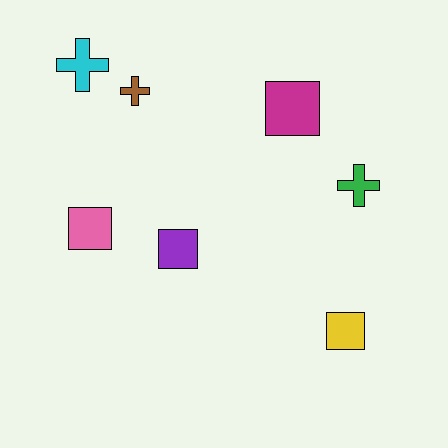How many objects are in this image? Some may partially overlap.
There are 7 objects.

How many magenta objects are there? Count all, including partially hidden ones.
There is 1 magenta object.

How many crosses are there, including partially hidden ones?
There are 3 crosses.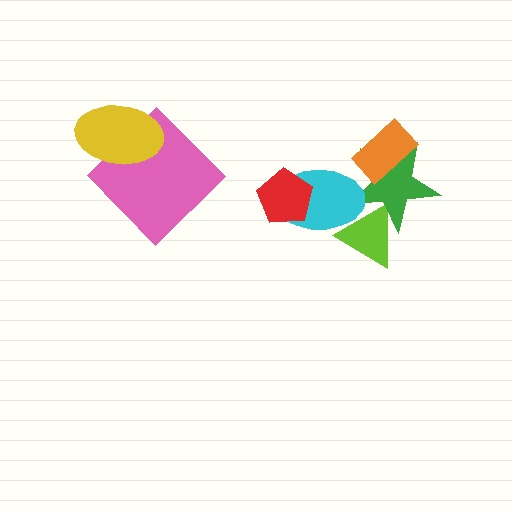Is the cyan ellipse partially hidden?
Yes, it is partially covered by another shape.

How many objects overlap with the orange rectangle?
1 object overlaps with the orange rectangle.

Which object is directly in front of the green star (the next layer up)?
The orange rectangle is directly in front of the green star.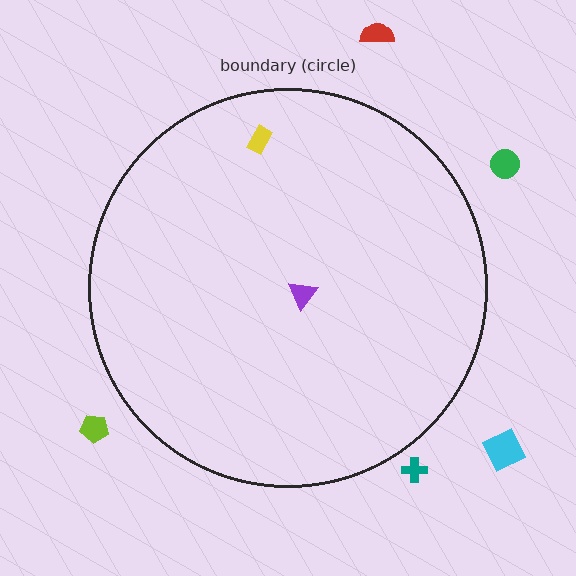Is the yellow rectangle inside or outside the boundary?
Inside.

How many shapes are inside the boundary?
2 inside, 5 outside.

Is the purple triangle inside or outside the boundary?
Inside.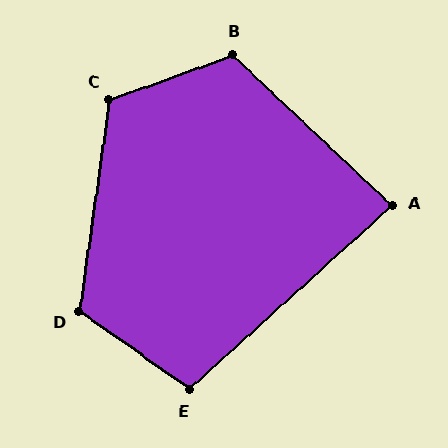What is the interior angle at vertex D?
Approximately 117 degrees (obtuse).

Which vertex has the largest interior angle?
C, at approximately 118 degrees.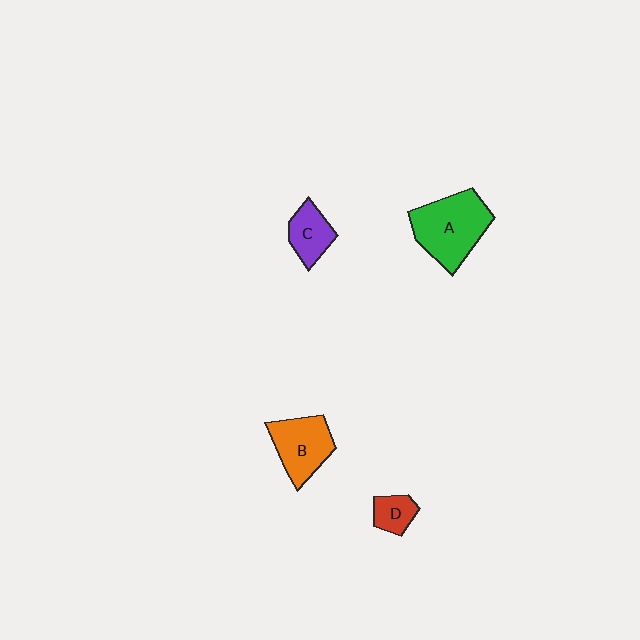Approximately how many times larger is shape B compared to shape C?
Approximately 1.6 times.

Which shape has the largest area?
Shape A (green).